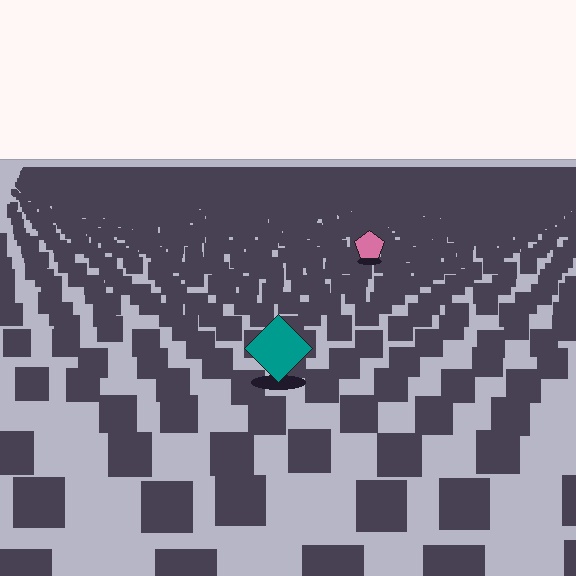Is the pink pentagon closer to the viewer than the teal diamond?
No. The teal diamond is closer — you can tell from the texture gradient: the ground texture is coarser near it.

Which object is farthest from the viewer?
The pink pentagon is farthest from the viewer. It appears smaller and the ground texture around it is denser.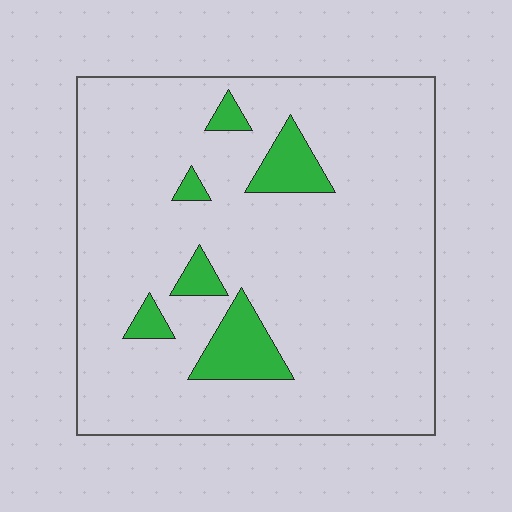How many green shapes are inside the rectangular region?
6.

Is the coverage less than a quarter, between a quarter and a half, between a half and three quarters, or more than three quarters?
Less than a quarter.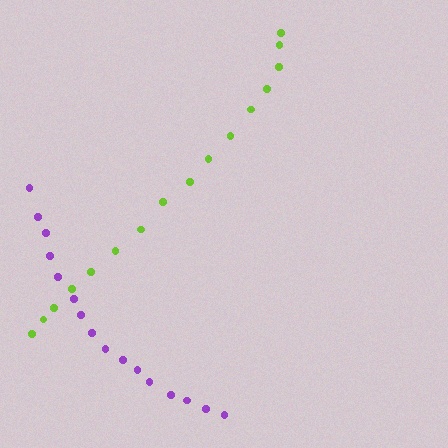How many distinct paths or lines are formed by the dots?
There are 2 distinct paths.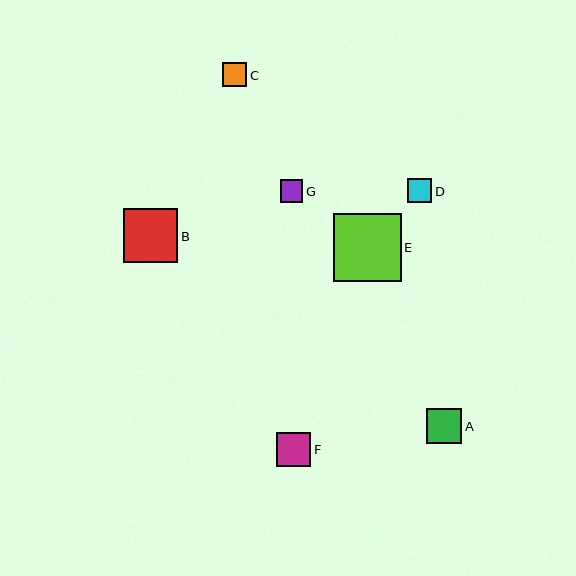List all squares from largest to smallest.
From largest to smallest: E, B, A, F, D, C, G.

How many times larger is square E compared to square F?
Square E is approximately 2.0 times the size of square F.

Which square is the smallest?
Square G is the smallest with a size of approximately 22 pixels.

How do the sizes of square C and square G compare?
Square C and square G are approximately the same size.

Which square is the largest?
Square E is the largest with a size of approximately 68 pixels.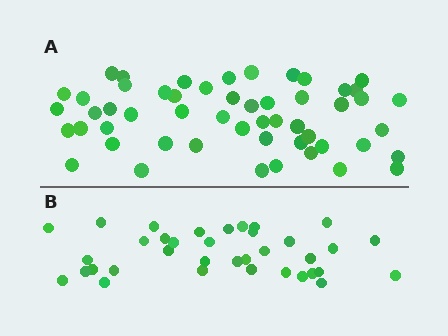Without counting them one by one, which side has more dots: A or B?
Region A (the top region) has more dots.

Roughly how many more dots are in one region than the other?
Region A has approximately 15 more dots than region B.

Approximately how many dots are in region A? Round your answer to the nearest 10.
About 50 dots. (The exact count is 53, which rounds to 50.)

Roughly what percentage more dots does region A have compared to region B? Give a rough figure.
About 45% more.